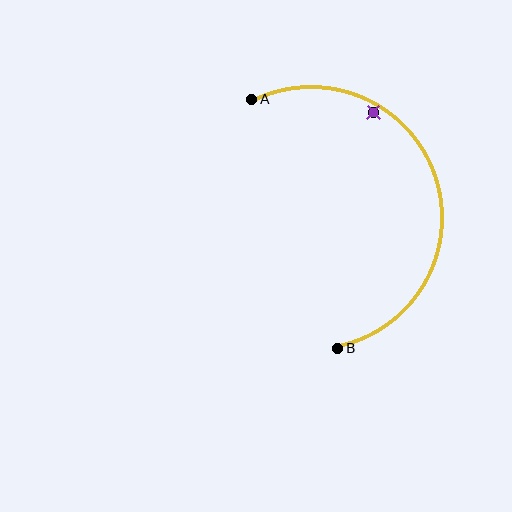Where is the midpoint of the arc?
The arc midpoint is the point on the curve farthest from the straight line joining A and B. It sits to the right of that line.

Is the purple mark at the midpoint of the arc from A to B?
No — the purple mark does not lie on the arc at all. It sits slightly inside the curve.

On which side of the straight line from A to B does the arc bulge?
The arc bulges to the right of the straight line connecting A and B.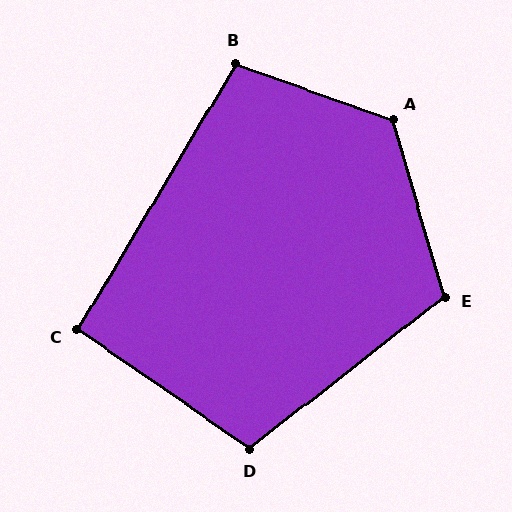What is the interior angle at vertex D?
Approximately 107 degrees (obtuse).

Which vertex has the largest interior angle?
A, at approximately 126 degrees.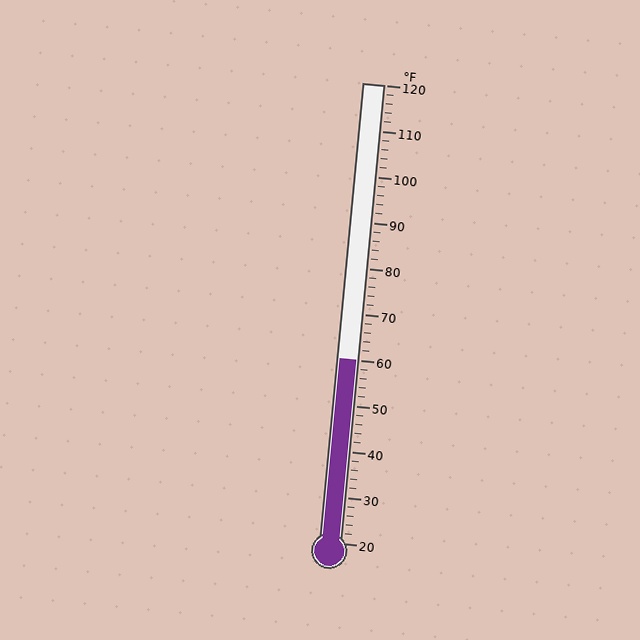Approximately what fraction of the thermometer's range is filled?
The thermometer is filled to approximately 40% of its range.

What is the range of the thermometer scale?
The thermometer scale ranges from 20°F to 120°F.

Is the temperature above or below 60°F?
The temperature is at 60°F.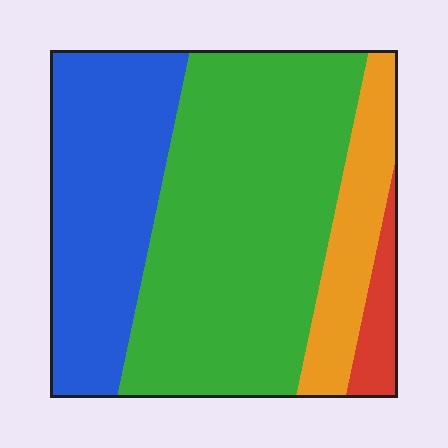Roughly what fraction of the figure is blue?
Blue takes up about one third (1/3) of the figure.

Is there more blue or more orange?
Blue.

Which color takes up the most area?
Green, at roughly 50%.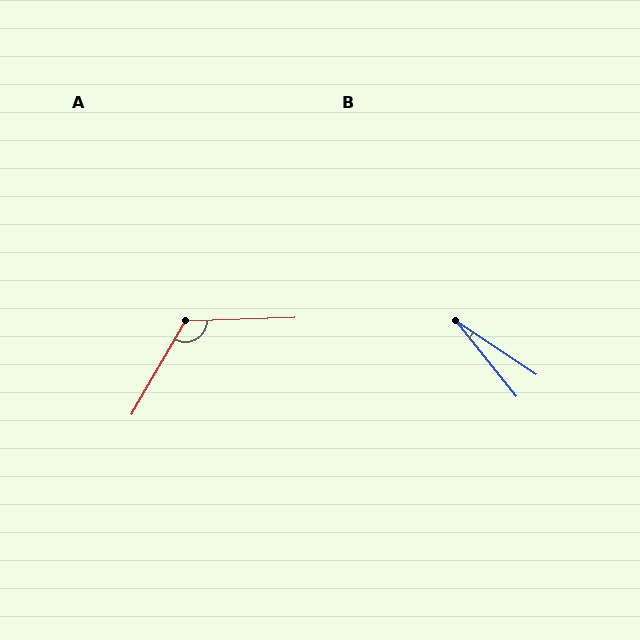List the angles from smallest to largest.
B (18°), A (122°).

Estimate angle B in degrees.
Approximately 18 degrees.